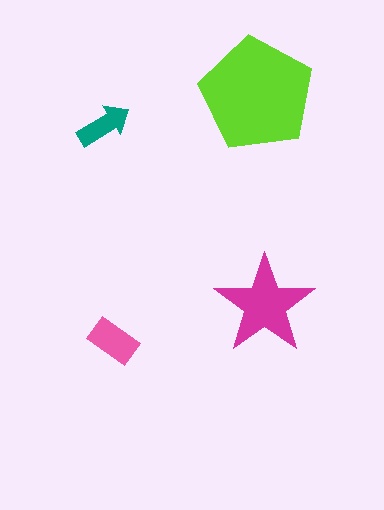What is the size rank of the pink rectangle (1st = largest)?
3rd.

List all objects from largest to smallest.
The lime pentagon, the magenta star, the pink rectangle, the teal arrow.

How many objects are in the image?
There are 4 objects in the image.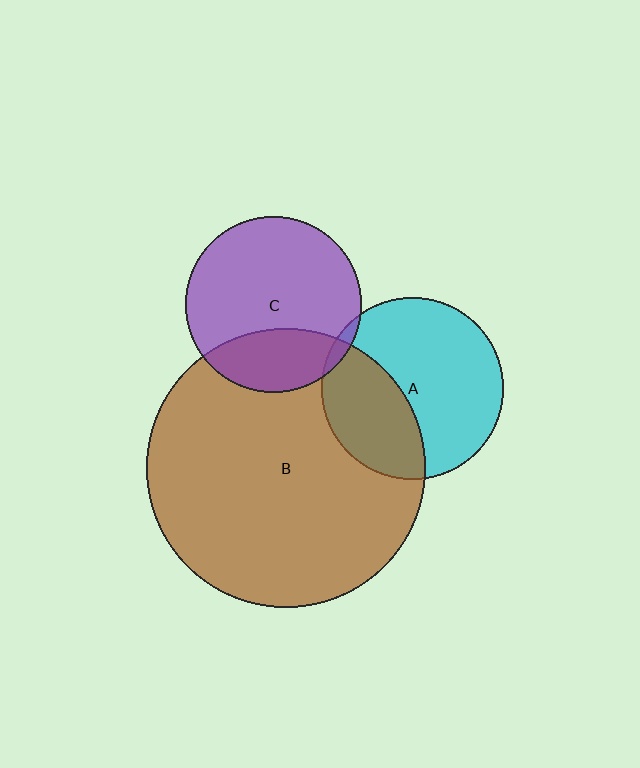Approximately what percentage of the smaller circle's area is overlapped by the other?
Approximately 25%.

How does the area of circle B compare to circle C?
Approximately 2.5 times.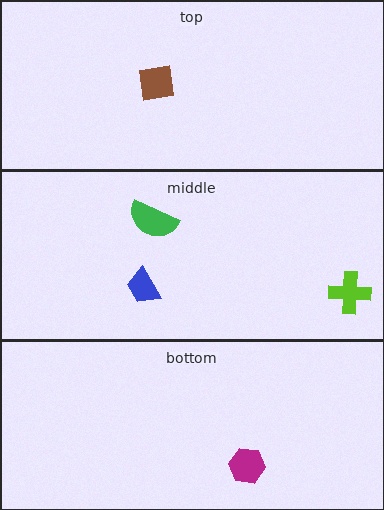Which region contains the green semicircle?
The middle region.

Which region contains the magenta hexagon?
The bottom region.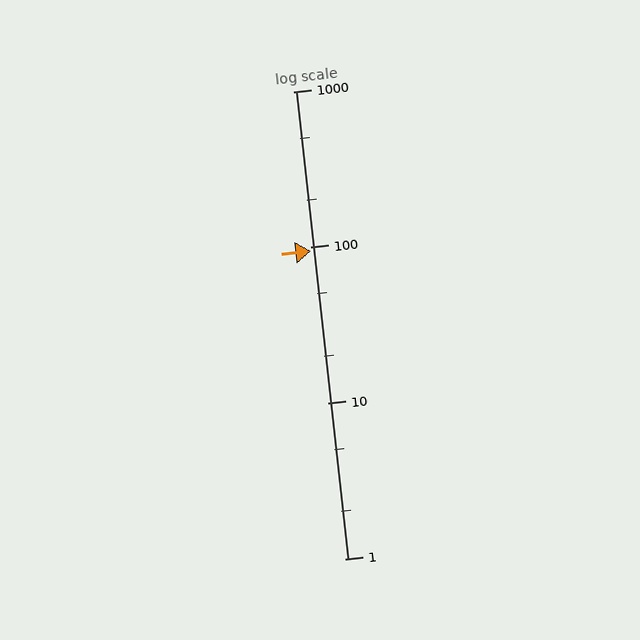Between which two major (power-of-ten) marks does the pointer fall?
The pointer is between 10 and 100.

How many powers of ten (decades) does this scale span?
The scale spans 3 decades, from 1 to 1000.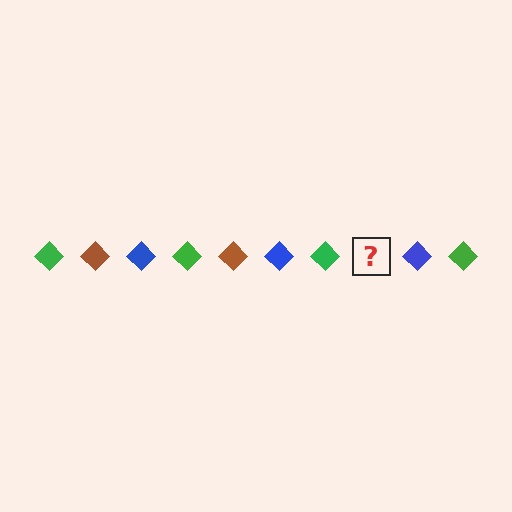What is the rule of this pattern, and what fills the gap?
The rule is that the pattern cycles through green, brown, blue diamonds. The gap should be filled with a brown diamond.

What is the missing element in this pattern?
The missing element is a brown diamond.